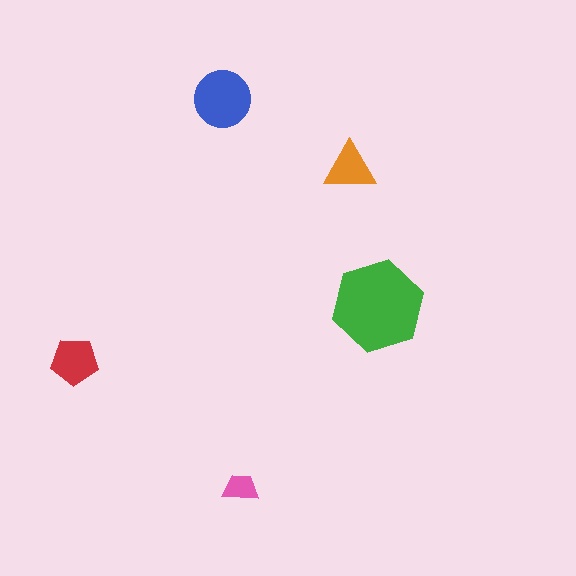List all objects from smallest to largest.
The pink trapezoid, the orange triangle, the red pentagon, the blue circle, the green hexagon.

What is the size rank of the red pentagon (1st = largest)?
3rd.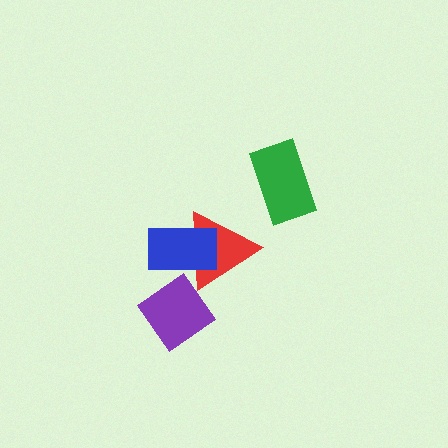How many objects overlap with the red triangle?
1 object overlaps with the red triangle.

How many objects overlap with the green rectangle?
0 objects overlap with the green rectangle.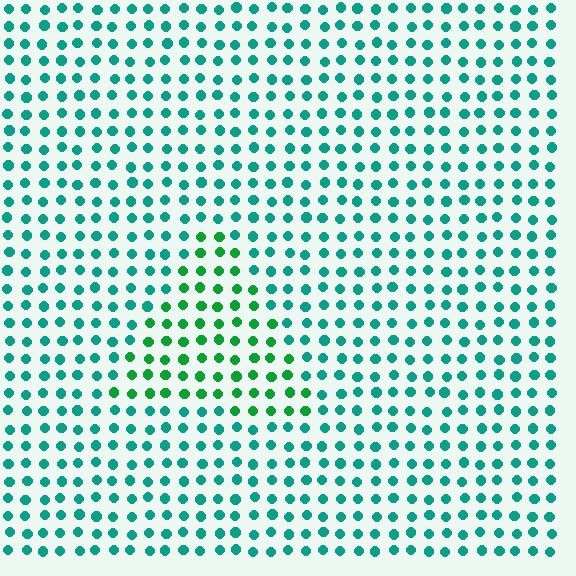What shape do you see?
I see a triangle.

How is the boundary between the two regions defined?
The boundary is defined purely by a slight shift in hue (about 34 degrees). Spacing, size, and orientation are identical on both sides.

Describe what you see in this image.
The image is filled with small teal elements in a uniform arrangement. A triangle-shaped region is visible where the elements are tinted to a slightly different hue, forming a subtle color boundary.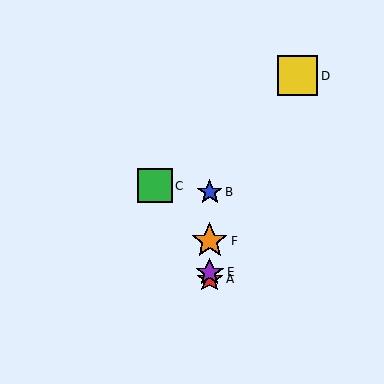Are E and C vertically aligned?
No, E is at x≈210 and C is at x≈155.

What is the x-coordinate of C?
Object C is at x≈155.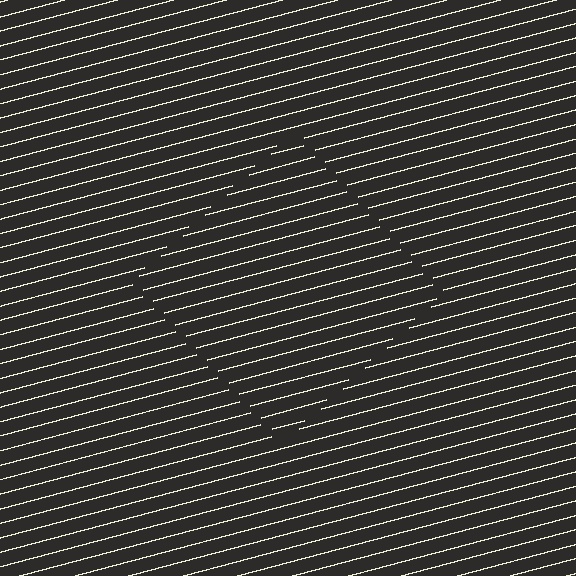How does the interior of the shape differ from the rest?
The interior of the shape contains the same grating, shifted by half a period — the contour is defined by the phase discontinuity where line-ends from the inner and outer gratings abut.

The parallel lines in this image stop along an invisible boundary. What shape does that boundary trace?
An illusory square. The interior of the shape contains the same grating, shifted by half a period — the contour is defined by the phase discontinuity where line-ends from the inner and outer gratings abut.